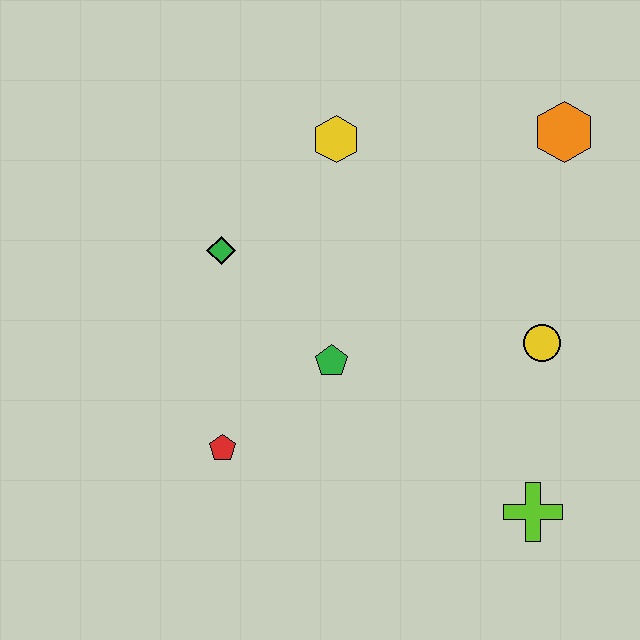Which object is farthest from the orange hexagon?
The red pentagon is farthest from the orange hexagon.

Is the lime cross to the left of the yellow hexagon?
No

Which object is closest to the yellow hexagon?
The green diamond is closest to the yellow hexagon.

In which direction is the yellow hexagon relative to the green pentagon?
The yellow hexagon is above the green pentagon.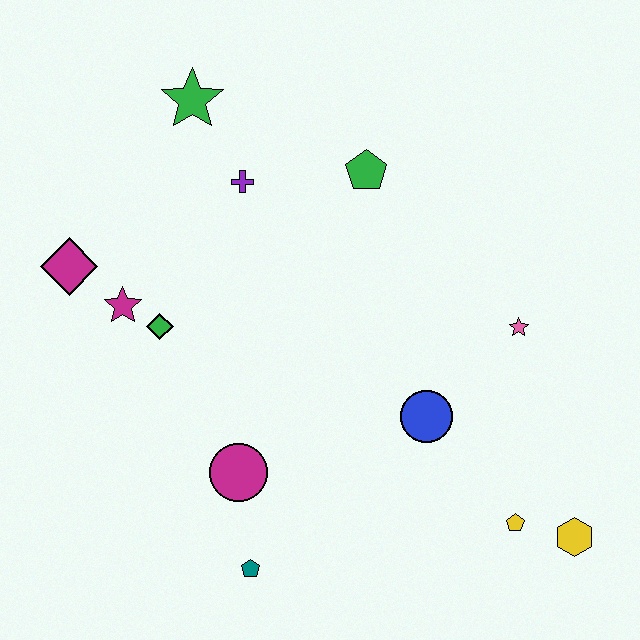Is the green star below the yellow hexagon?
No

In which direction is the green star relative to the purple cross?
The green star is above the purple cross.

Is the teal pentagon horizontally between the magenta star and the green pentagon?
Yes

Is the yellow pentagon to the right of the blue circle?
Yes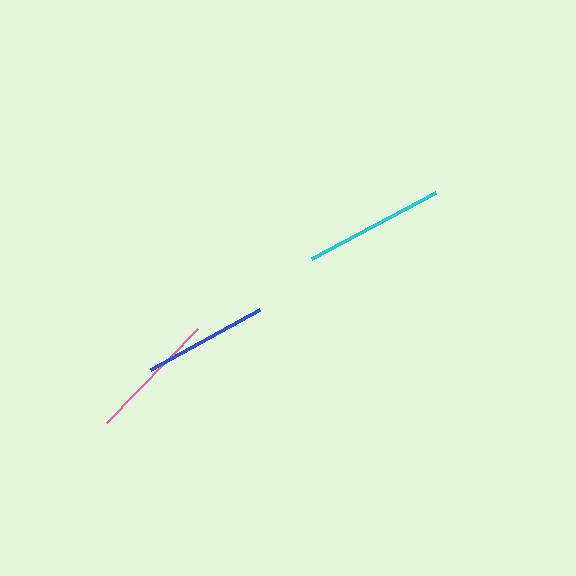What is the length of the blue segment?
The blue segment is approximately 124 pixels long.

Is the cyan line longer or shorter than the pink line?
The cyan line is longer than the pink line.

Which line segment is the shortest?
The blue line is the shortest at approximately 124 pixels.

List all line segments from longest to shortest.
From longest to shortest: cyan, pink, blue.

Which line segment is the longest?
The cyan line is the longest at approximately 140 pixels.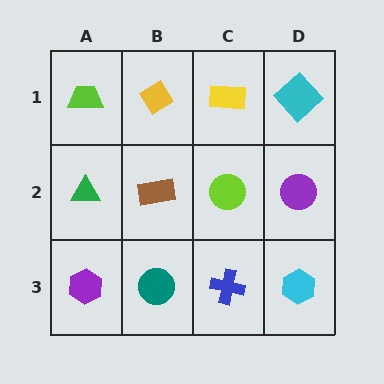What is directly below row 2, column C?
A blue cross.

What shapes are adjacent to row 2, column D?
A cyan diamond (row 1, column D), a cyan hexagon (row 3, column D), a lime circle (row 2, column C).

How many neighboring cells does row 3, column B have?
3.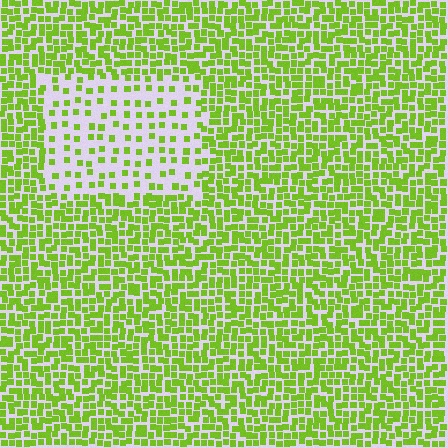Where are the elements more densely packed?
The elements are more densely packed outside the rectangle boundary.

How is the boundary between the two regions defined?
The boundary is defined by a change in element density (approximately 2.6x ratio). All elements are the same color, size, and shape.